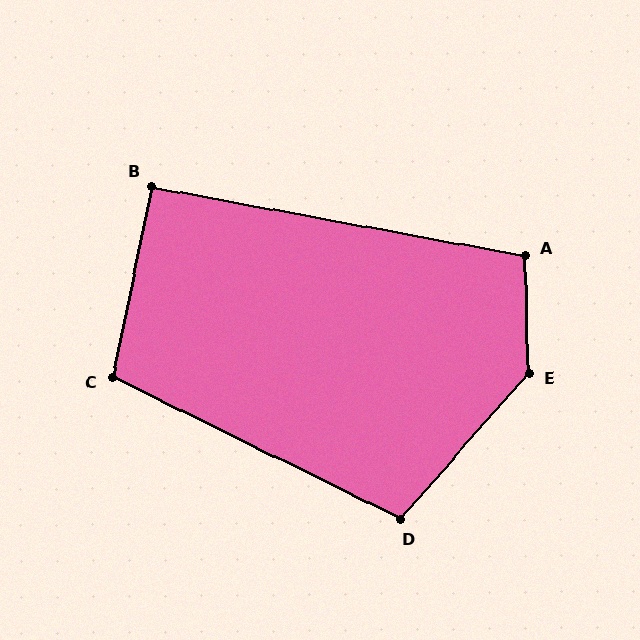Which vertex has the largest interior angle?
E, at approximately 137 degrees.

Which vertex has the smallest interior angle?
B, at approximately 91 degrees.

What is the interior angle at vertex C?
Approximately 105 degrees (obtuse).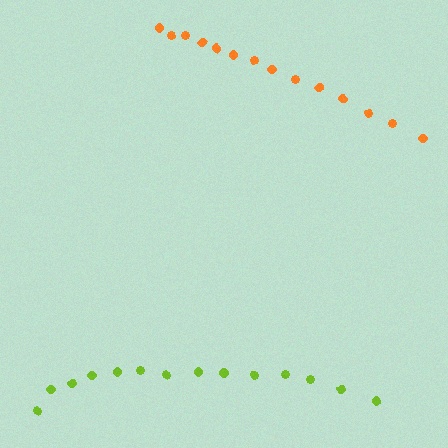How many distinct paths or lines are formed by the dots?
There are 2 distinct paths.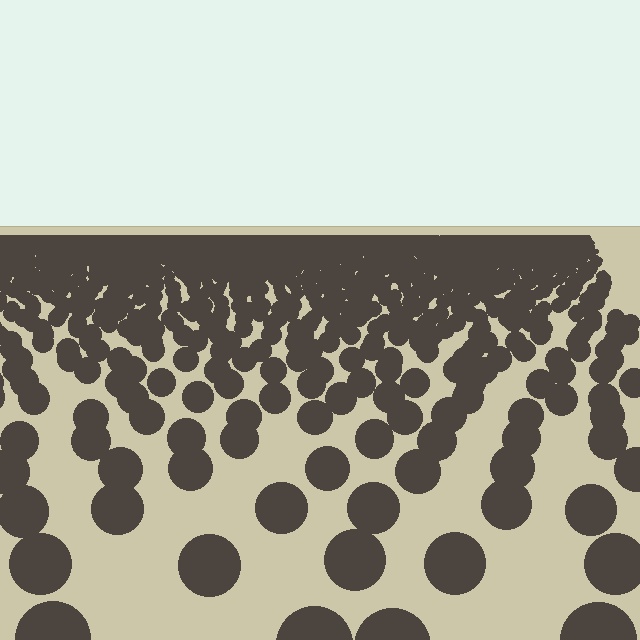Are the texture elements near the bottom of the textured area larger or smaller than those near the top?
Larger. Near the bottom, elements are closer to the viewer and appear at a bigger on-screen size.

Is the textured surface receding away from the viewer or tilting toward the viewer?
The surface is receding away from the viewer. Texture elements get smaller and denser toward the top.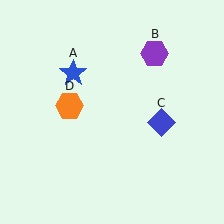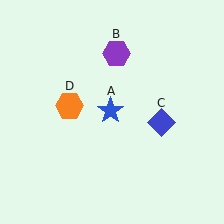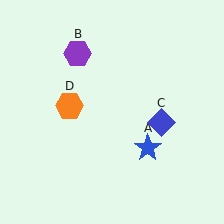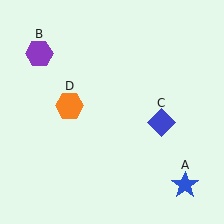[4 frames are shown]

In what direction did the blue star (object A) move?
The blue star (object A) moved down and to the right.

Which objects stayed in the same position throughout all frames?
Blue diamond (object C) and orange hexagon (object D) remained stationary.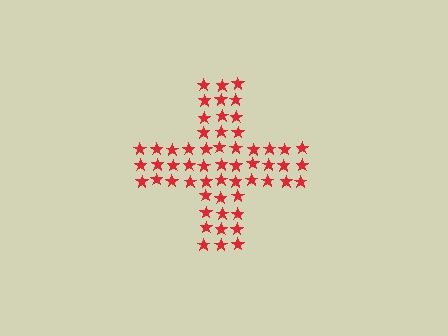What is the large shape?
The large shape is a cross.